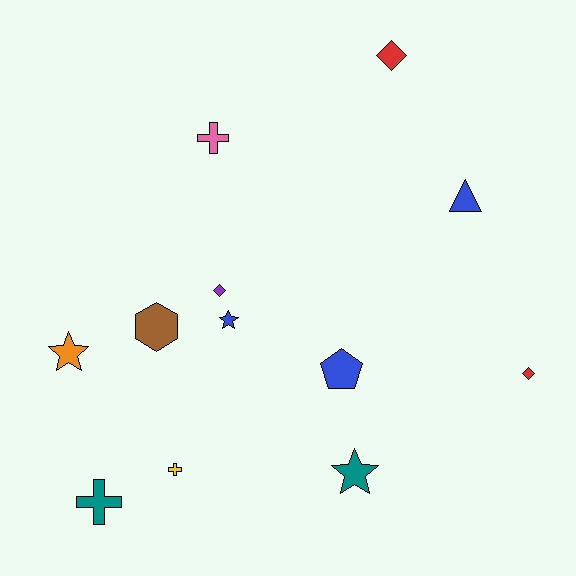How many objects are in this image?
There are 12 objects.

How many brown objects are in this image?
There is 1 brown object.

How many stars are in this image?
There are 3 stars.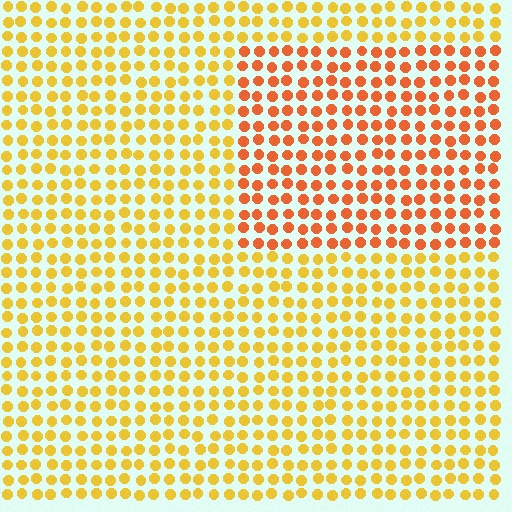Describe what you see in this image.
The image is filled with small yellow elements in a uniform arrangement. A rectangle-shaped region is visible where the elements are tinted to a slightly different hue, forming a subtle color boundary.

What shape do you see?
I see a rectangle.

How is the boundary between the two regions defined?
The boundary is defined purely by a slight shift in hue (about 32 degrees). Spacing, size, and orientation are identical on both sides.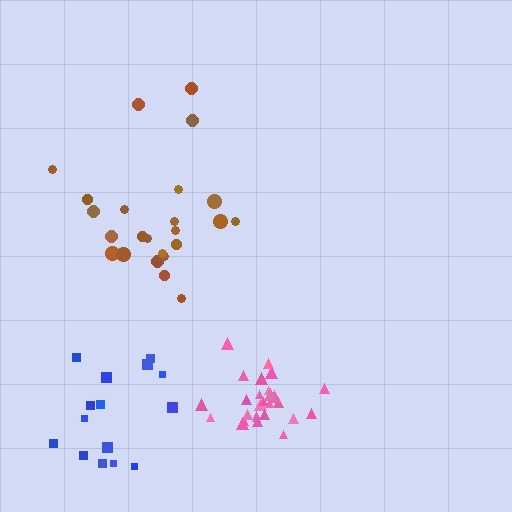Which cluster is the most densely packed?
Pink.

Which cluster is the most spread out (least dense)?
Blue.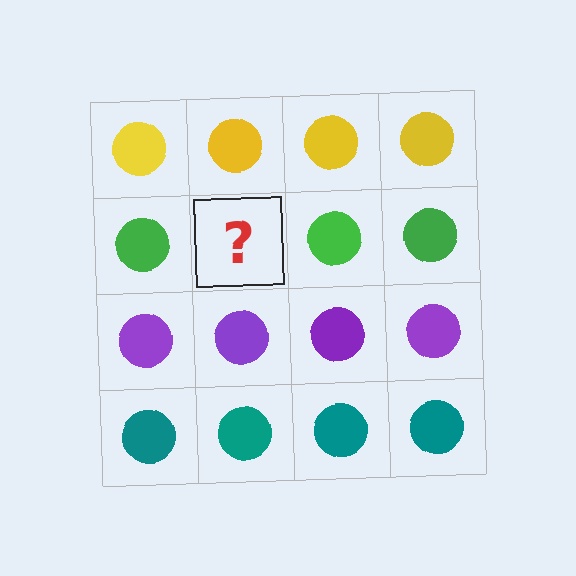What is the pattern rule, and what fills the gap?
The rule is that each row has a consistent color. The gap should be filled with a green circle.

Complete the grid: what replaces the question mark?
The question mark should be replaced with a green circle.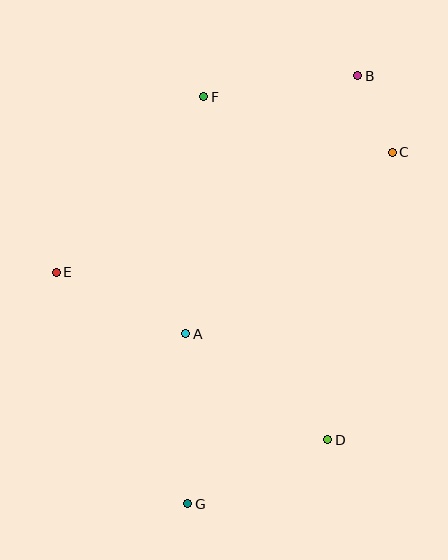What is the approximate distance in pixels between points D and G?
The distance between D and G is approximately 154 pixels.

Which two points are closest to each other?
Points B and C are closest to each other.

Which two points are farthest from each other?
Points B and G are farthest from each other.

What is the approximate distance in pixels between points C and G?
The distance between C and G is approximately 406 pixels.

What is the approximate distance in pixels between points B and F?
The distance between B and F is approximately 155 pixels.